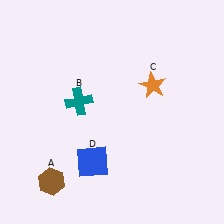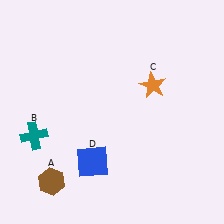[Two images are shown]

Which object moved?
The teal cross (B) moved left.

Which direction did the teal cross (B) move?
The teal cross (B) moved left.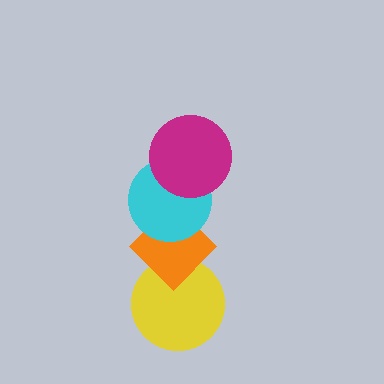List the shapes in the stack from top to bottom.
From top to bottom: the magenta circle, the cyan circle, the orange diamond, the yellow circle.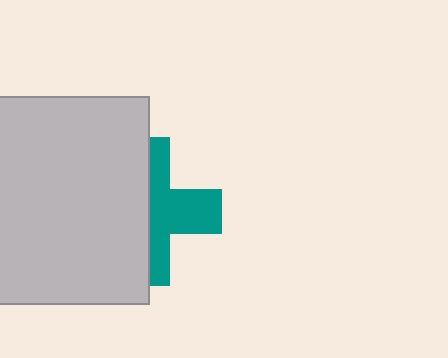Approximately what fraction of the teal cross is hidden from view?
Roughly 54% of the teal cross is hidden behind the light gray square.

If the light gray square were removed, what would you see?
You would see the complete teal cross.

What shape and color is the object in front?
The object in front is a light gray square.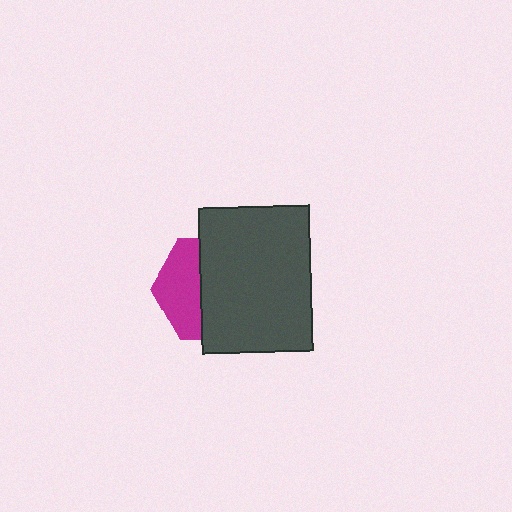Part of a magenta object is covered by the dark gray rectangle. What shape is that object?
It is a hexagon.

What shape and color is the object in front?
The object in front is a dark gray rectangle.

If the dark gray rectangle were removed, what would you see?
You would see the complete magenta hexagon.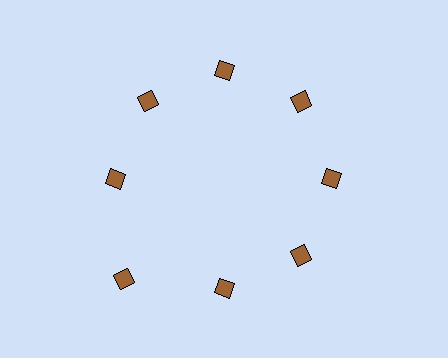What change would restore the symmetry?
The symmetry would be restored by moving it inward, back onto the ring so that all 8 diamonds sit at equal angles and equal distance from the center.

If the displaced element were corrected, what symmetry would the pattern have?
It would have 8-fold rotational symmetry — the pattern would map onto itself every 45 degrees.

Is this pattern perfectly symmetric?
No. The 8 brown diamonds are arranged in a ring, but one element near the 8 o'clock position is pushed outward from the center, breaking the 8-fold rotational symmetry.